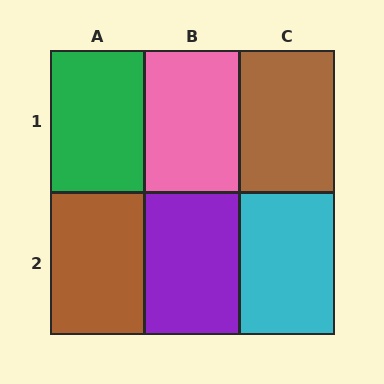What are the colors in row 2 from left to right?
Brown, purple, cyan.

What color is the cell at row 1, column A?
Green.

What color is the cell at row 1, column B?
Pink.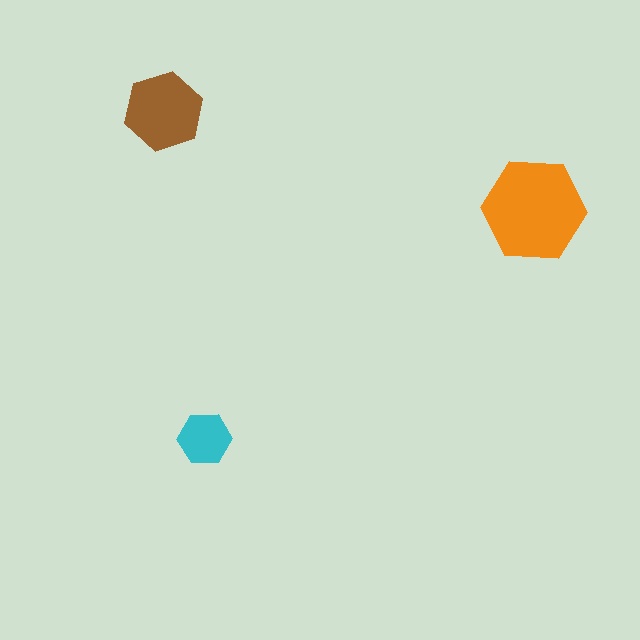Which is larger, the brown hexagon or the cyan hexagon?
The brown one.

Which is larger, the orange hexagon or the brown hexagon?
The orange one.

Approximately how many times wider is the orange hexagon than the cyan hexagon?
About 2 times wider.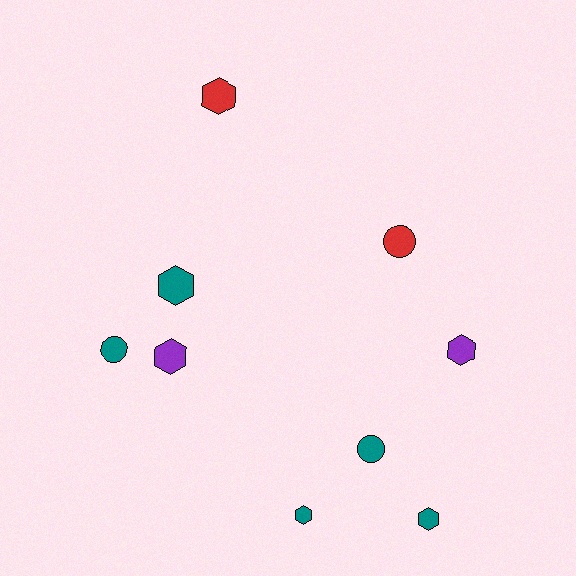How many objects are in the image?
There are 9 objects.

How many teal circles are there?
There are 2 teal circles.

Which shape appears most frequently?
Hexagon, with 6 objects.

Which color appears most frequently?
Teal, with 5 objects.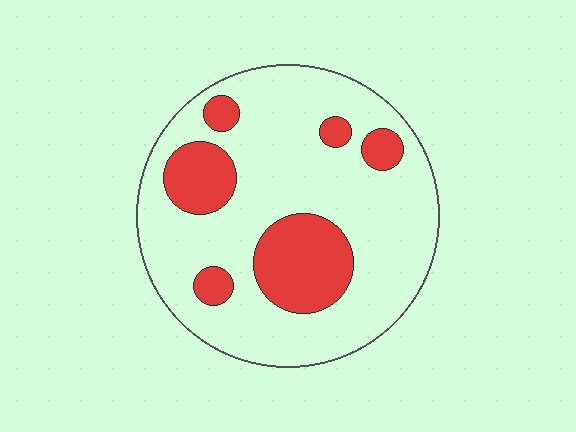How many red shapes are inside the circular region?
6.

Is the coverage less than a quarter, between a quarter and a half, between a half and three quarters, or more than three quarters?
Less than a quarter.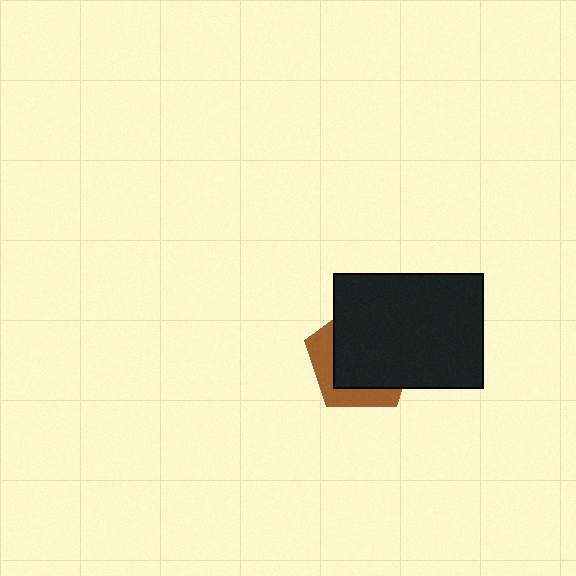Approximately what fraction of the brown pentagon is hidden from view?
Roughly 68% of the brown pentagon is hidden behind the black rectangle.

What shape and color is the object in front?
The object in front is a black rectangle.